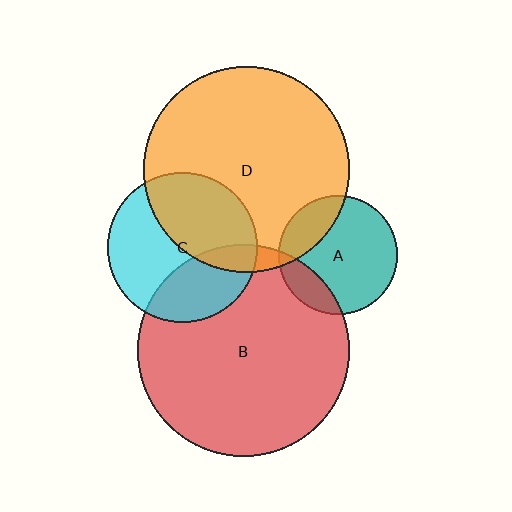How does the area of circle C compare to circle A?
Approximately 1.6 times.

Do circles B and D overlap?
Yes.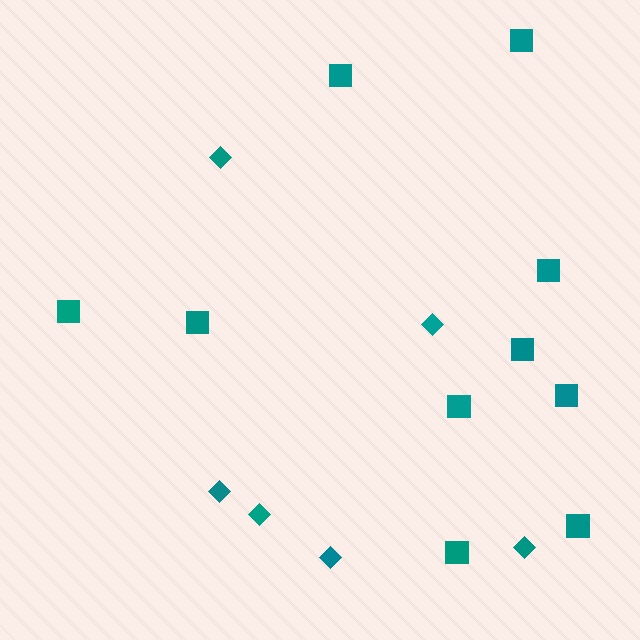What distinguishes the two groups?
There are 2 groups: one group of diamonds (6) and one group of squares (10).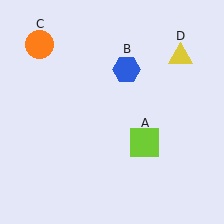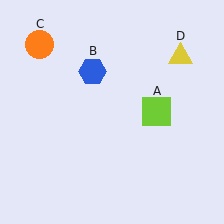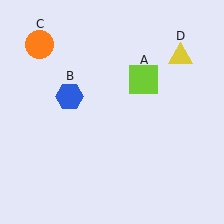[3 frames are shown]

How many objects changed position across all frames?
2 objects changed position: lime square (object A), blue hexagon (object B).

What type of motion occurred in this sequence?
The lime square (object A), blue hexagon (object B) rotated counterclockwise around the center of the scene.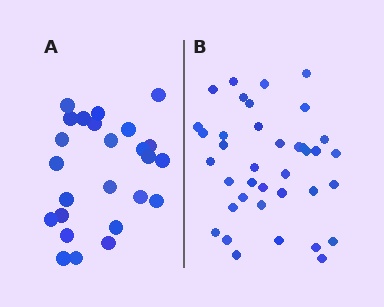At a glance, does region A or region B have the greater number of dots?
Region B (the right region) has more dots.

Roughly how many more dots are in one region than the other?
Region B has approximately 15 more dots than region A.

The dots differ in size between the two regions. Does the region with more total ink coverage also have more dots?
No. Region A has more total ink coverage because its dots are larger, but region B actually contains more individual dots. Total area can be misleading — the number of items is what matters here.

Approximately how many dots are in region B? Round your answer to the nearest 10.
About 40 dots. (The exact count is 38, which rounds to 40.)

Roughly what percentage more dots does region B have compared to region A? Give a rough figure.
About 50% more.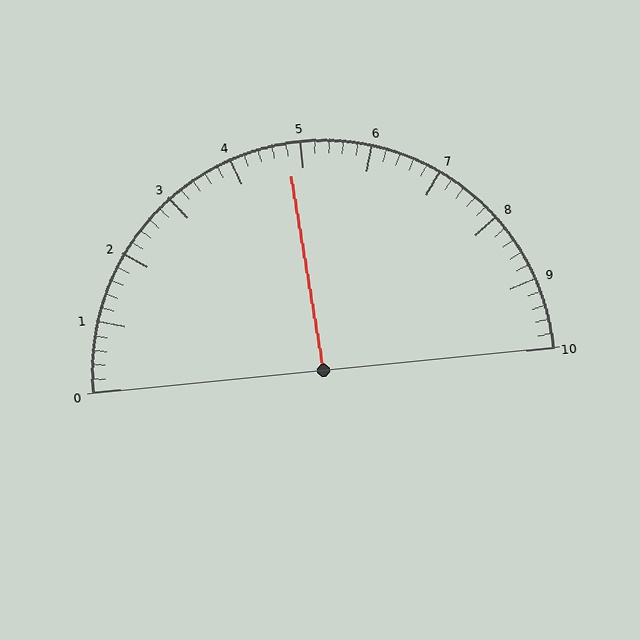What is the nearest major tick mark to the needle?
The nearest major tick mark is 5.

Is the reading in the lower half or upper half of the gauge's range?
The reading is in the lower half of the range (0 to 10).